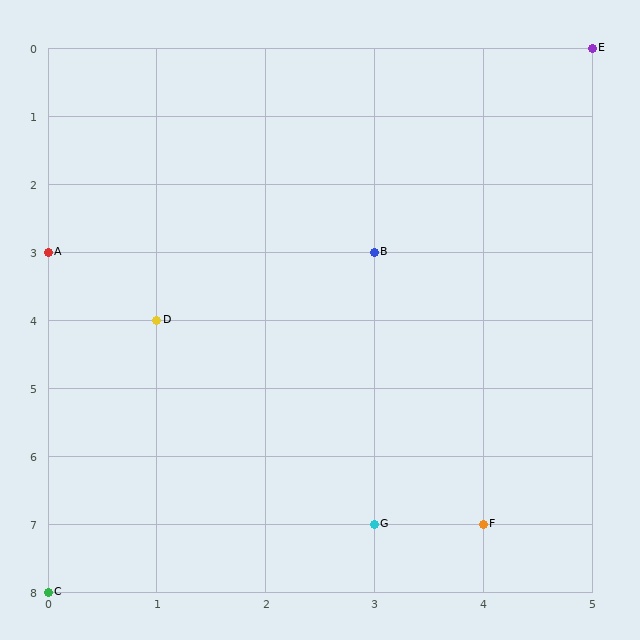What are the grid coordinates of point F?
Point F is at grid coordinates (4, 7).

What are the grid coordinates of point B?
Point B is at grid coordinates (3, 3).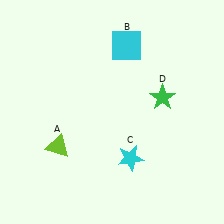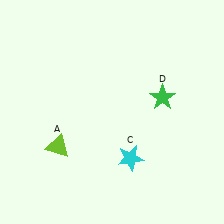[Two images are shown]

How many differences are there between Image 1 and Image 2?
There is 1 difference between the two images.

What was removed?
The cyan square (B) was removed in Image 2.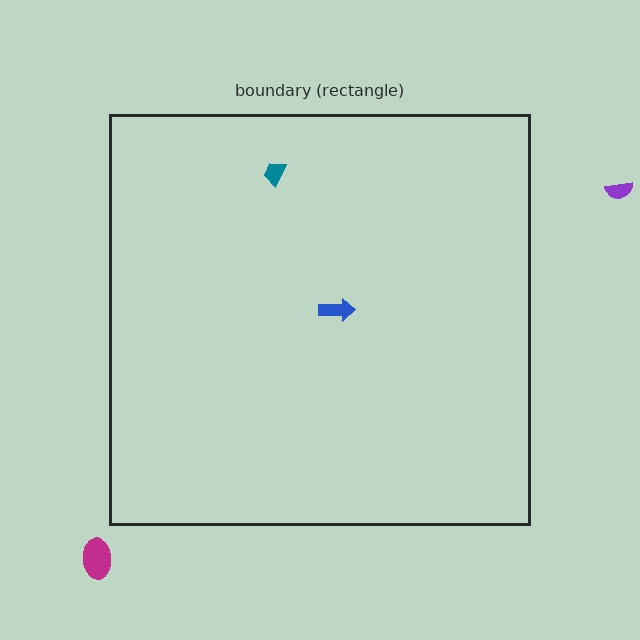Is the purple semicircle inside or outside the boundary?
Outside.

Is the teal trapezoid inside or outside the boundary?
Inside.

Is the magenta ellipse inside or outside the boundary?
Outside.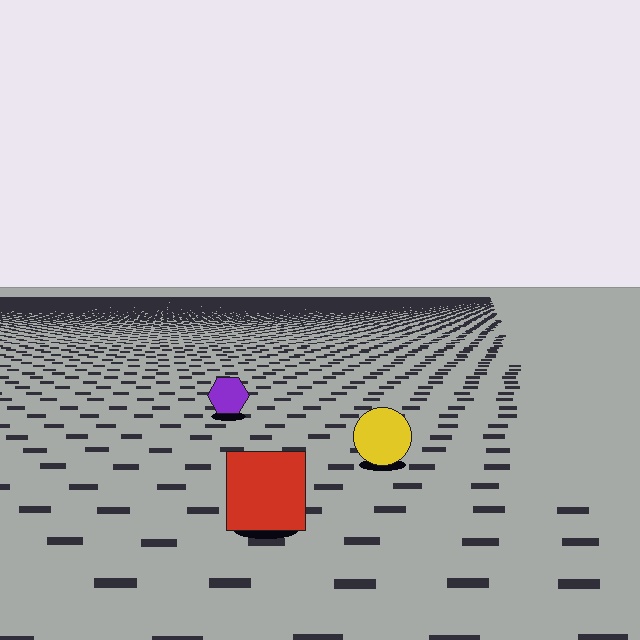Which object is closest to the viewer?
The red square is closest. The texture marks near it are larger and more spread out.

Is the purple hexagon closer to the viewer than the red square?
No. The red square is closer — you can tell from the texture gradient: the ground texture is coarser near it.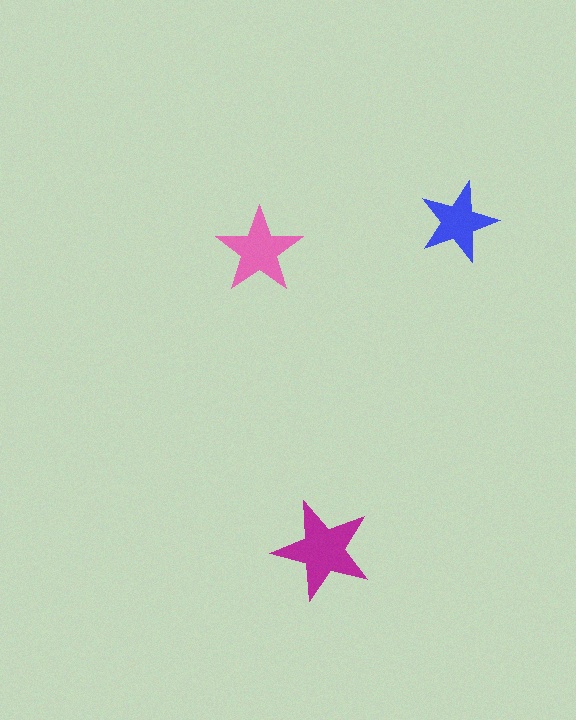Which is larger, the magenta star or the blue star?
The magenta one.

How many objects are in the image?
There are 3 objects in the image.